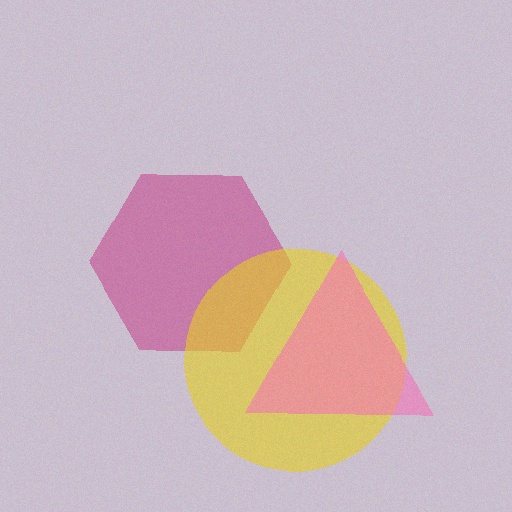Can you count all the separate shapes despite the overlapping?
Yes, there are 3 separate shapes.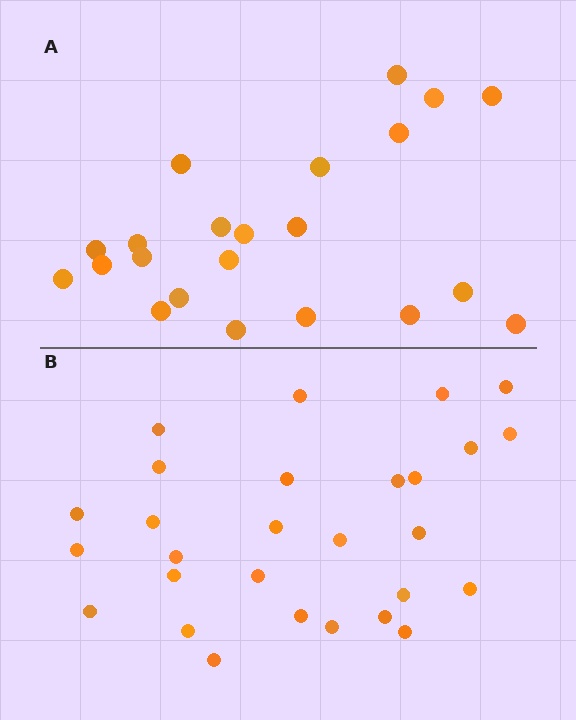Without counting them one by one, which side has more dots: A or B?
Region B (the bottom region) has more dots.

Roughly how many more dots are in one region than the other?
Region B has about 6 more dots than region A.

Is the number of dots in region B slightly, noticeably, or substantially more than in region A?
Region B has noticeably more, but not dramatically so. The ratio is roughly 1.3 to 1.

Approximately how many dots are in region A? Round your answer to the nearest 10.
About 20 dots. (The exact count is 22, which rounds to 20.)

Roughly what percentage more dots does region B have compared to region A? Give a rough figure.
About 25% more.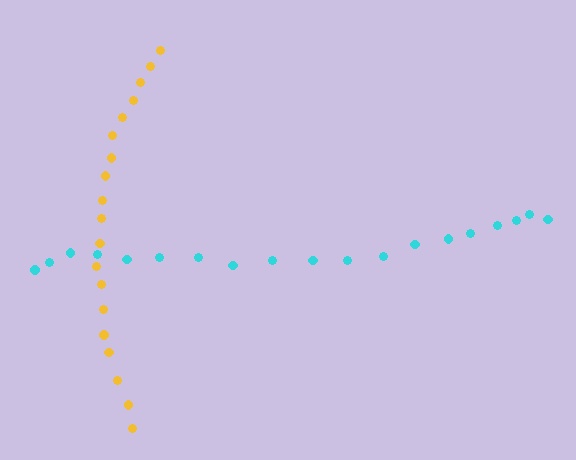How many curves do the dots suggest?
There are 2 distinct paths.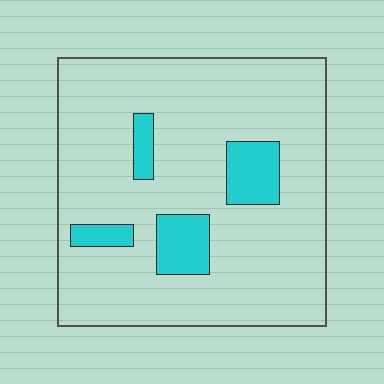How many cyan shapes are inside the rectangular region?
4.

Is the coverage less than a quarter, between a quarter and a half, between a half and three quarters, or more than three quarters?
Less than a quarter.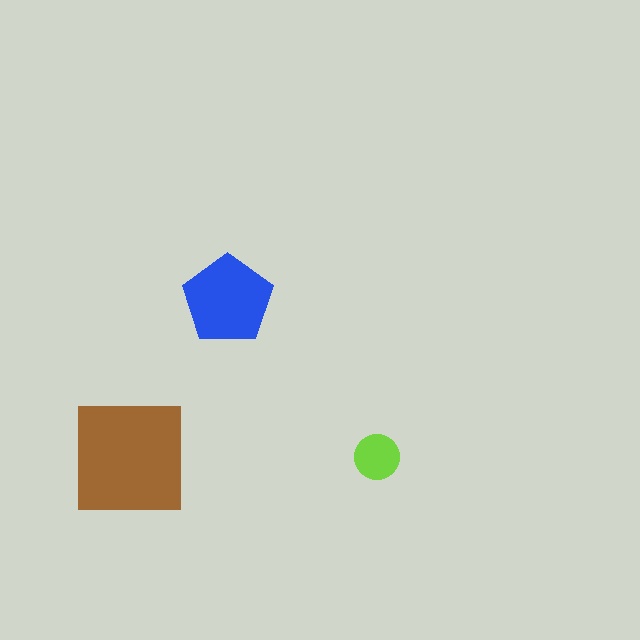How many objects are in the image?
There are 3 objects in the image.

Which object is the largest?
The brown square.